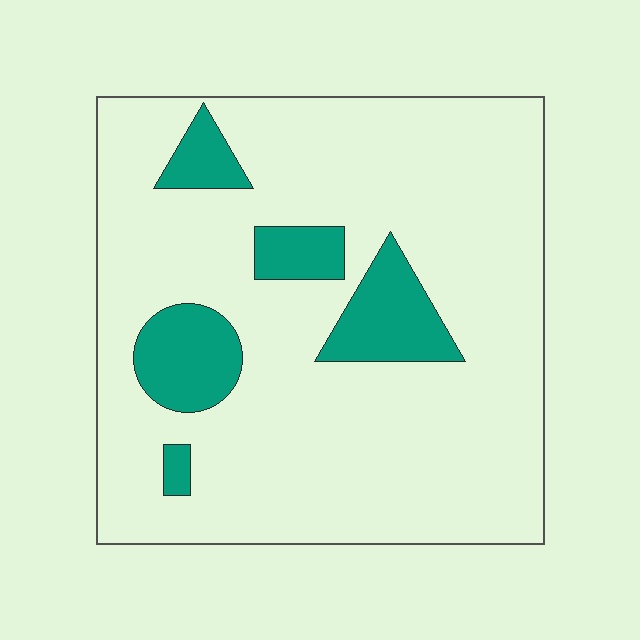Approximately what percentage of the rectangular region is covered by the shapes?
Approximately 15%.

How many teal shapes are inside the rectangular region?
5.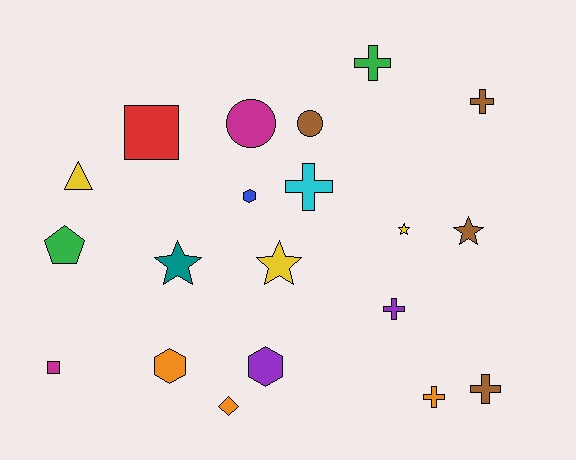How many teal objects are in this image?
There is 1 teal object.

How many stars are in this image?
There are 4 stars.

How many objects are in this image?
There are 20 objects.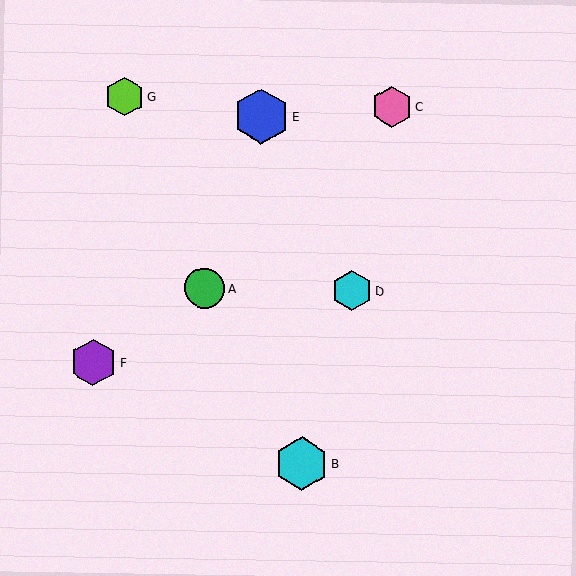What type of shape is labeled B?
Shape B is a cyan hexagon.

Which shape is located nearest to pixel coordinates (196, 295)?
The green circle (labeled A) at (205, 288) is nearest to that location.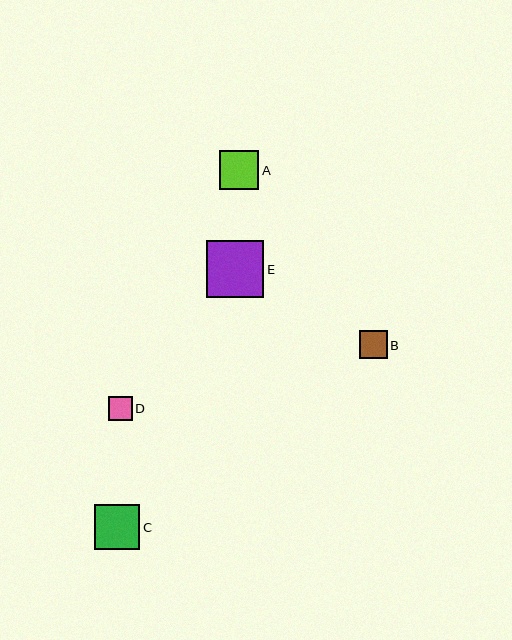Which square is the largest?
Square E is the largest with a size of approximately 57 pixels.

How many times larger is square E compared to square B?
Square E is approximately 2.1 times the size of square B.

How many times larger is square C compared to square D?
Square C is approximately 1.9 times the size of square D.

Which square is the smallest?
Square D is the smallest with a size of approximately 24 pixels.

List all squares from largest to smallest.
From largest to smallest: E, C, A, B, D.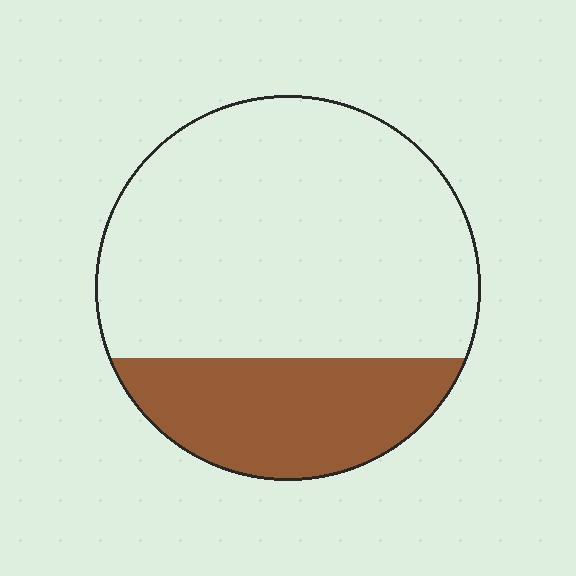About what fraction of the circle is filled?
About one quarter (1/4).